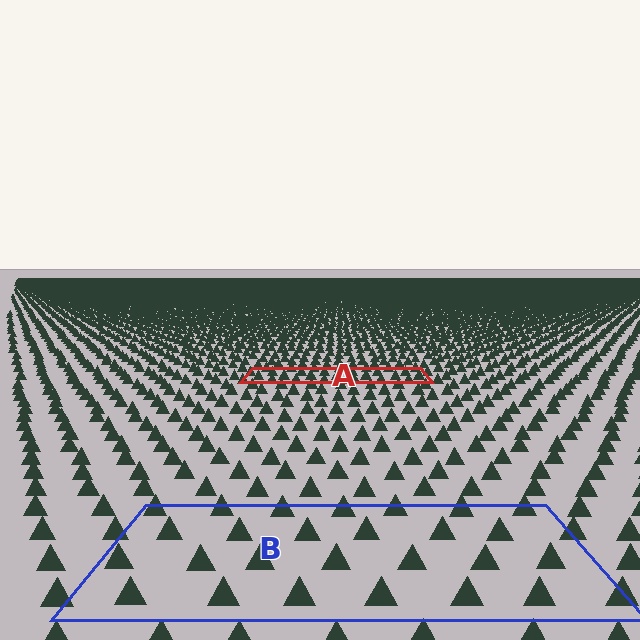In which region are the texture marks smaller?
The texture marks are smaller in region A, because it is farther away.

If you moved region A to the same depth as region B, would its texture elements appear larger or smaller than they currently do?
They would appear larger. At a closer depth, the same texture elements are projected at a bigger on-screen size.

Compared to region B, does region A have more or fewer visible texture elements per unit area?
Region A has more texture elements per unit area — they are packed more densely because it is farther away.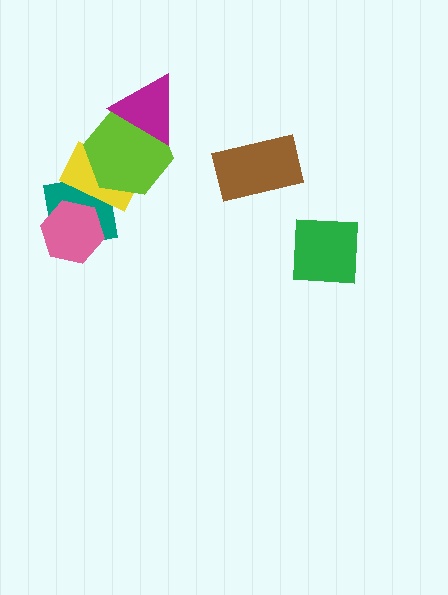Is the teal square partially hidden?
Yes, it is partially covered by another shape.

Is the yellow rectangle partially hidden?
Yes, it is partially covered by another shape.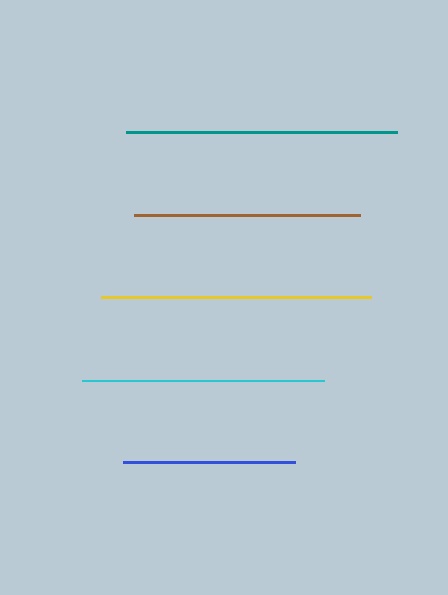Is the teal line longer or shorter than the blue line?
The teal line is longer than the blue line.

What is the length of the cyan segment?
The cyan segment is approximately 242 pixels long.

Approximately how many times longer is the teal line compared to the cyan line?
The teal line is approximately 1.1 times the length of the cyan line.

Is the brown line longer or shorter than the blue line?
The brown line is longer than the blue line.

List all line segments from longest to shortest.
From longest to shortest: teal, yellow, cyan, brown, blue.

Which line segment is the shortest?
The blue line is the shortest at approximately 173 pixels.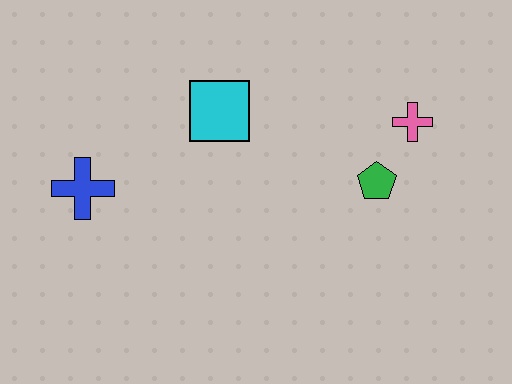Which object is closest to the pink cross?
The green pentagon is closest to the pink cross.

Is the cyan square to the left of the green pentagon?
Yes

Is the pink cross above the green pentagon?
Yes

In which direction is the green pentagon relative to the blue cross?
The green pentagon is to the right of the blue cross.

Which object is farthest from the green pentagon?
The blue cross is farthest from the green pentagon.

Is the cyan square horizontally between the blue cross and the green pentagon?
Yes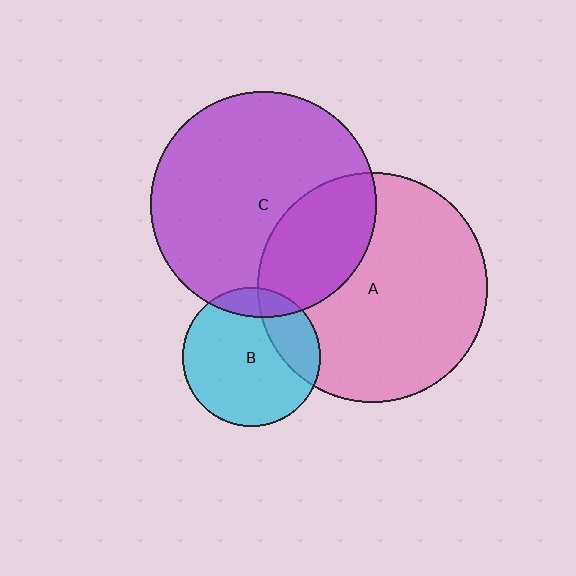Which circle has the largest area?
Circle A (pink).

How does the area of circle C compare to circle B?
Approximately 2.7 times.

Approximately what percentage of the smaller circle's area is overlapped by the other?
Approximately 30%.